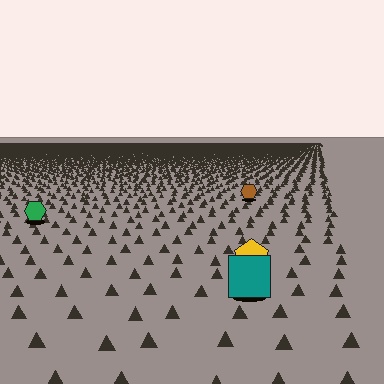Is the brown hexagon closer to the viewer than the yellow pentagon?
No. The yellow pentagon is closer — you can tell from the texture gradient: the ground texture is coarser near it.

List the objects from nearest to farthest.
From nearest to farthest: the teal square, the yellow pentagon, the green hexagon, the brown hexagon.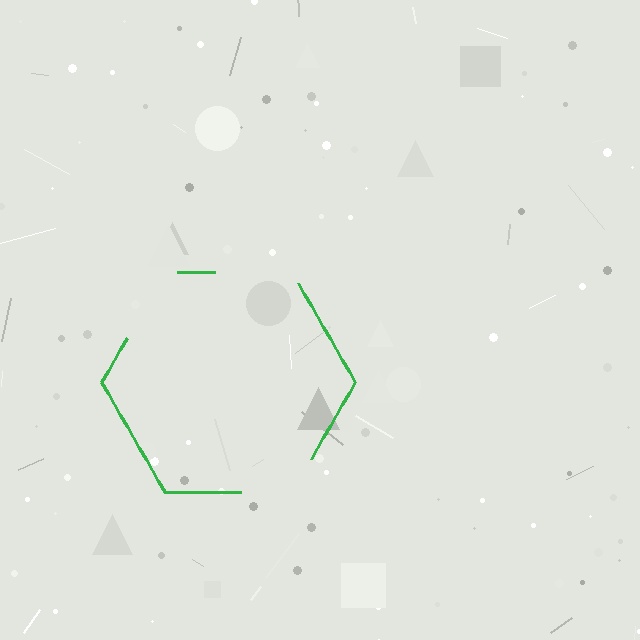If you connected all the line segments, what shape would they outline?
They would outline a hexagon.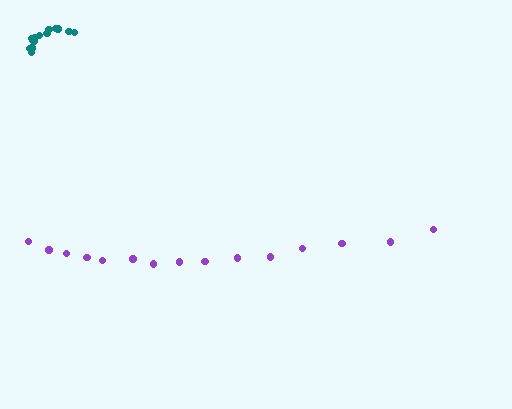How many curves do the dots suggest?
There are 2 distinct paths.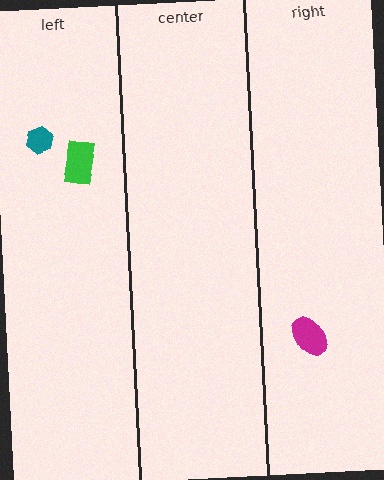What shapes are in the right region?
The magenta ellipse.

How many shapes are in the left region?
2.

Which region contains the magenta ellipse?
The right region.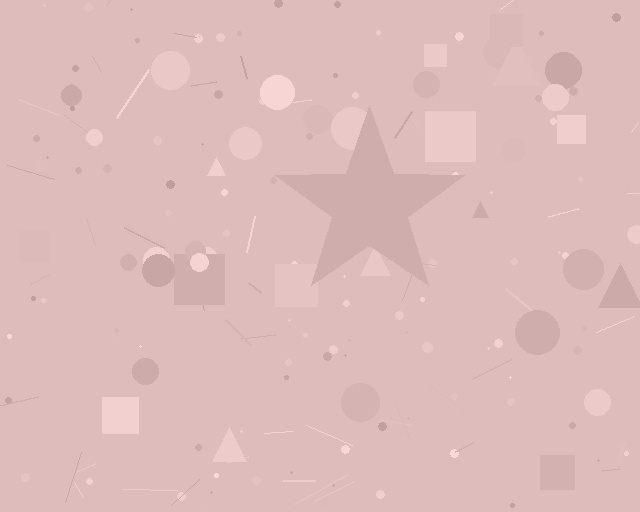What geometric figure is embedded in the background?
A star is embedded in the background.